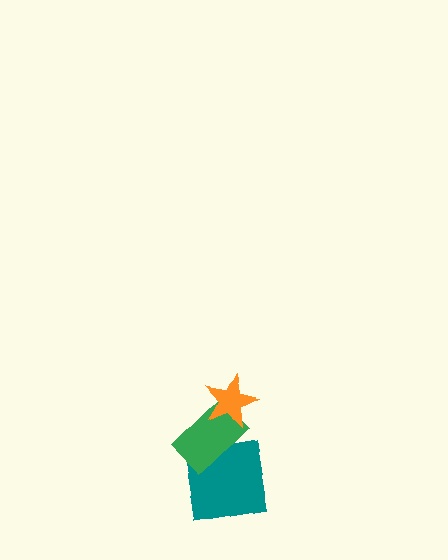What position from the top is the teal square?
The teal square is 3rd from the top.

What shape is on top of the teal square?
The green rectangle is on top of the teal square.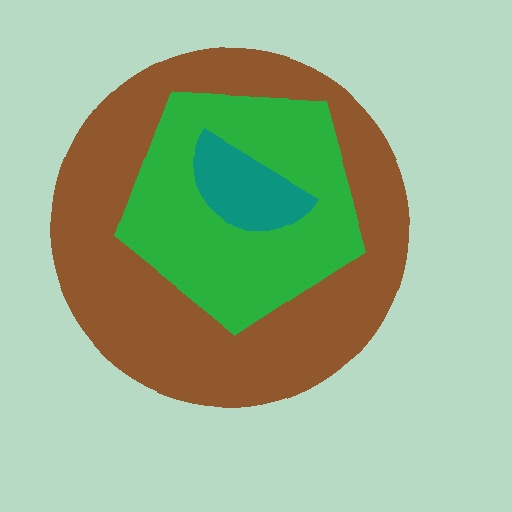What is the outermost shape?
The brown circle.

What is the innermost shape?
The teal semicircle.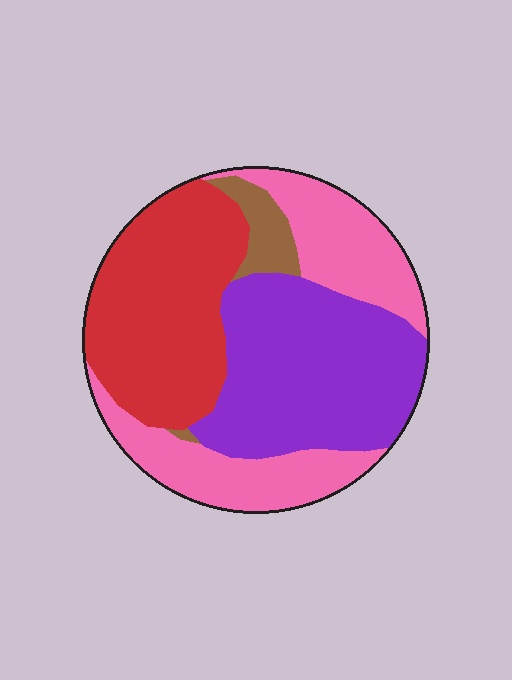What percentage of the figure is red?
Red covers about 30% of the figure.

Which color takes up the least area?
Brown, at roughly 5%.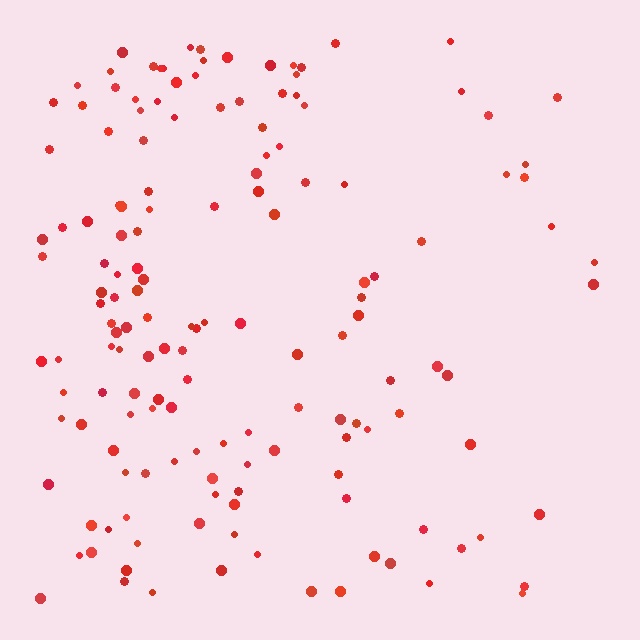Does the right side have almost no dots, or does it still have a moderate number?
Still a moderate number, just noticeably fewer than the left.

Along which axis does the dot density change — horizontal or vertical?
Horizontal.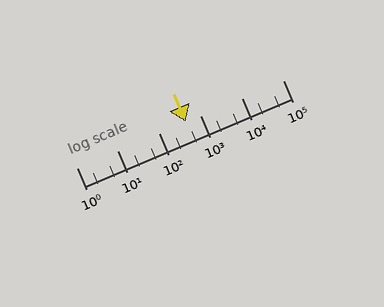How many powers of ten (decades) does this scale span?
The scale spans 5 decades, from 1 to 100000.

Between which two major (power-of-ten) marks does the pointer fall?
The pointer is between 100 and 1000.